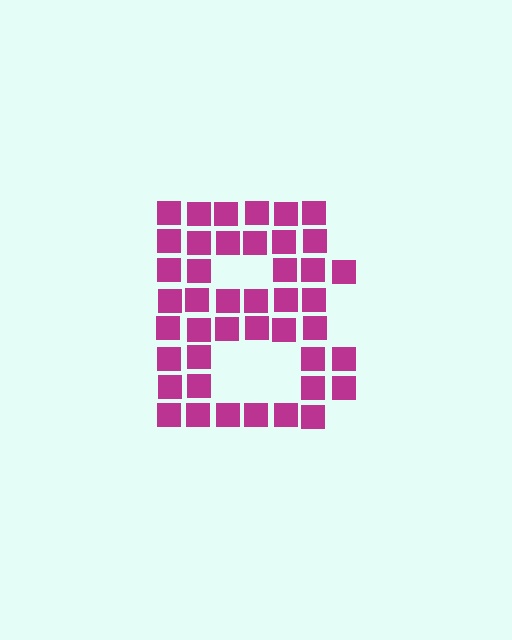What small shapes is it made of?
It is made of small squares.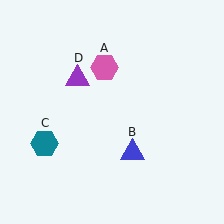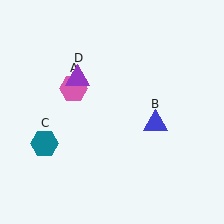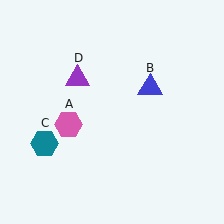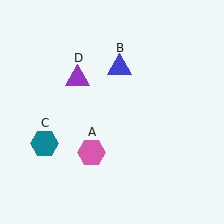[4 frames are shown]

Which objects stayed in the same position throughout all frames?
Teal hexagon (object C) and purple triangle (object D) remained stationary.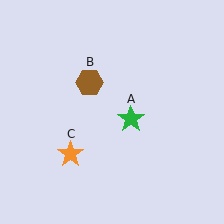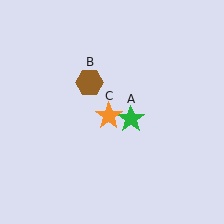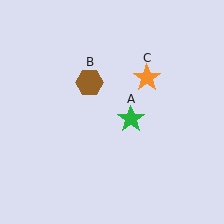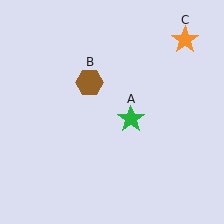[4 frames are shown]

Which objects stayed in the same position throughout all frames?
Green star (object A) and brown hexagon (object B) remained stationary.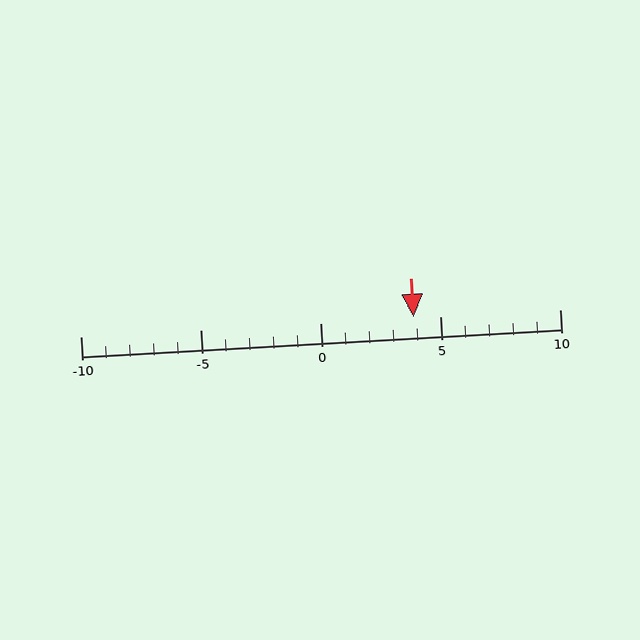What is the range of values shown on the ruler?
The ruler shows values from -10 to 10.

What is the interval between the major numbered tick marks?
The major tick marks are spaced 5 units apart.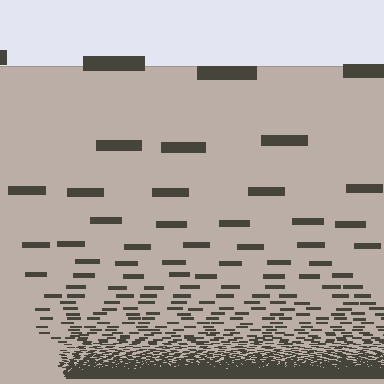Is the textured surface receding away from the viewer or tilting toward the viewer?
The surface appears to tilt toward the viewer. Texture elements get larger and sparser toward the top.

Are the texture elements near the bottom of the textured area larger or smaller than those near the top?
Smaller. The gradient is inverted — elements near the bottom are smaller and denser.